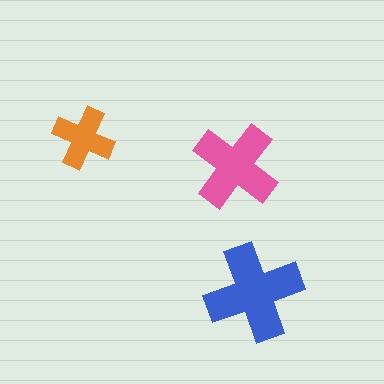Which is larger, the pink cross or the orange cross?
The pink one.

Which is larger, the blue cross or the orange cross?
The blue one.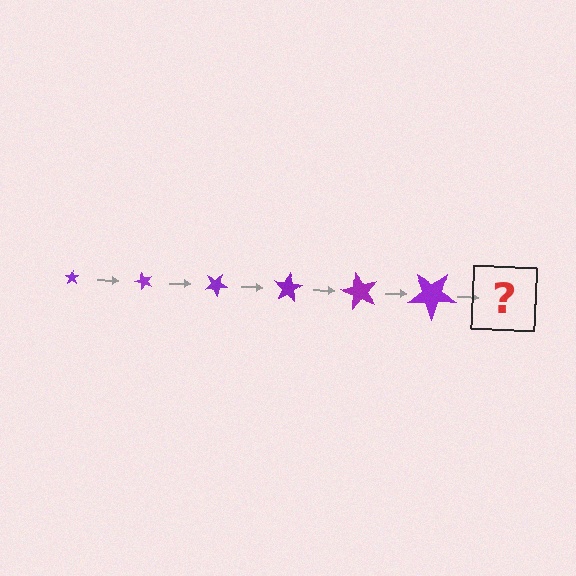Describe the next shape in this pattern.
It should be a star, larger than the previous one and rotated 300 degrees from the start.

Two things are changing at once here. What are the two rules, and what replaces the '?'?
The two rules are that the star grows larger each step and it rotates 50 degrees each step. The '?' should be a star, larger than the previous one and rotated 300 degrees from the start.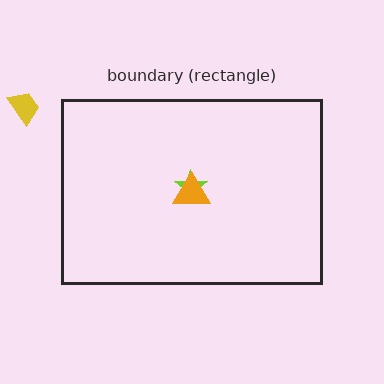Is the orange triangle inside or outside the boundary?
Inside.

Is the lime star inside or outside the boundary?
Inside.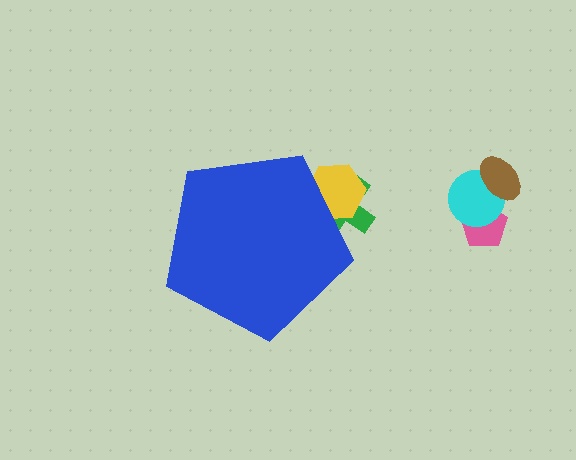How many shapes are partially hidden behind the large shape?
2 shapes are partially hidden.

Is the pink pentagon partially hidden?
No, the pink pentagon is fully visible.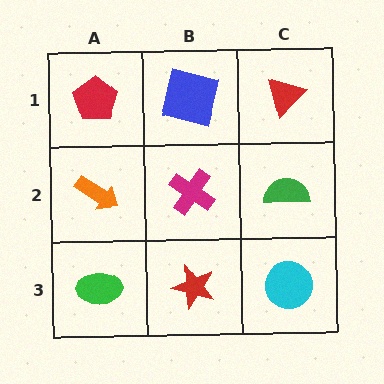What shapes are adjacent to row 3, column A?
An orange arrow (row 2, column A), a red star (row 3, column B).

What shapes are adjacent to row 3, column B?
A magenta cross (row 2, column B), a green ellipse (row 3, column A), a cyan circle (row 3, column C).